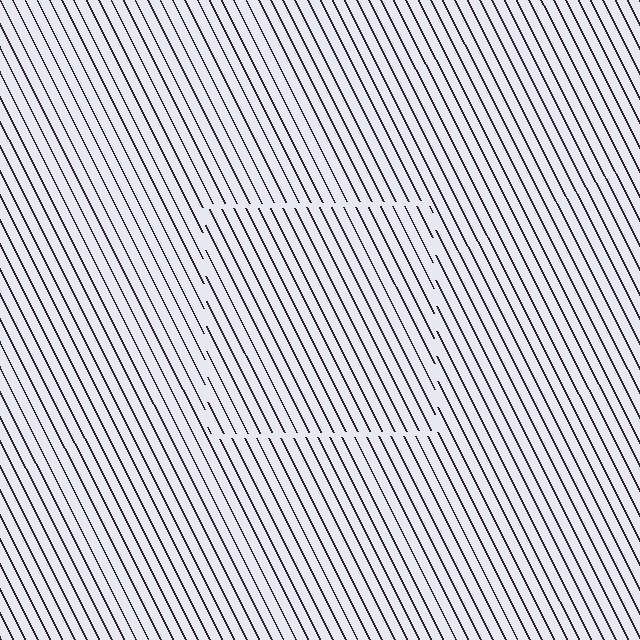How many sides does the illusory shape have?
4 sides — the line-ends trace a square.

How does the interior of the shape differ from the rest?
The interior of the shape contains the same grating, shifted by half a period — the contour is defined by the phase discontinuity where line-ends from the inner and outer gratings abut.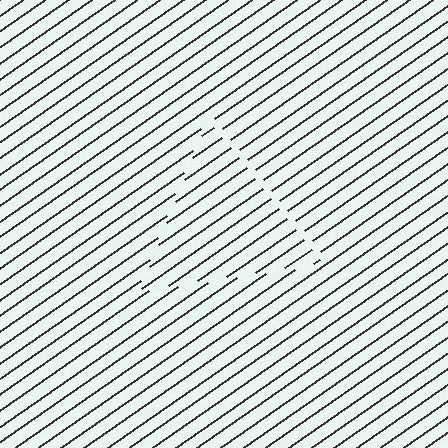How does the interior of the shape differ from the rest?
The interior of the shape contains the same grating, shifted by half a period — the contour is defined by the phase discontinuity where line-ends from the inner and outer gratings abut.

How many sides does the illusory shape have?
3 sides — the line-ends trace a triangle.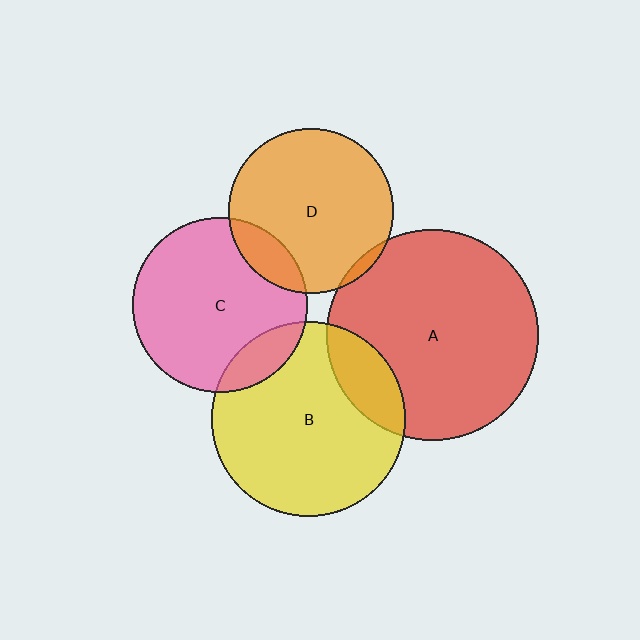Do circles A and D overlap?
Yes.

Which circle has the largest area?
Circle A (red).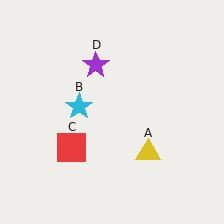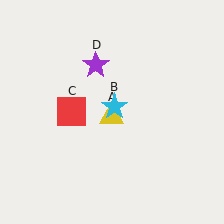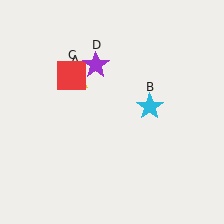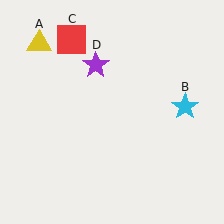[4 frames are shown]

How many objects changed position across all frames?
3 objects changed position: yellow triangle (object A), cyan star (object B), red square (object C).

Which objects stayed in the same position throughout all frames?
Purple star (object D) remained stationary.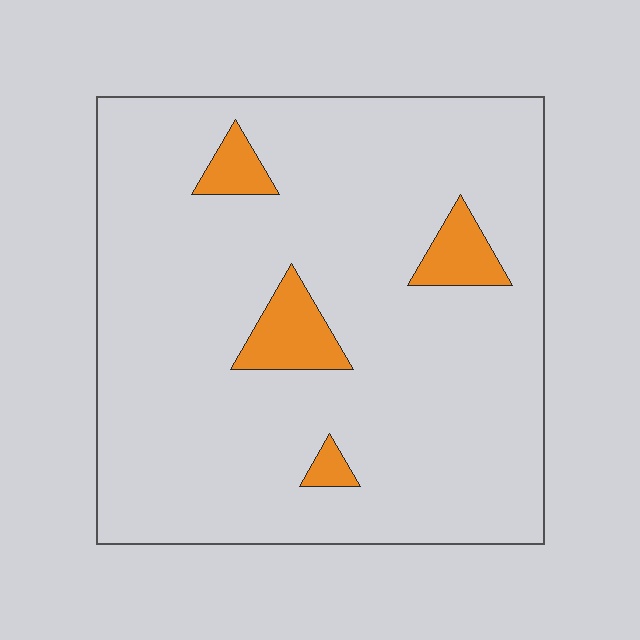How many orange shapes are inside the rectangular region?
4.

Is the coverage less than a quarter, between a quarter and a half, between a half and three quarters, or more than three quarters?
Less than a quarter.